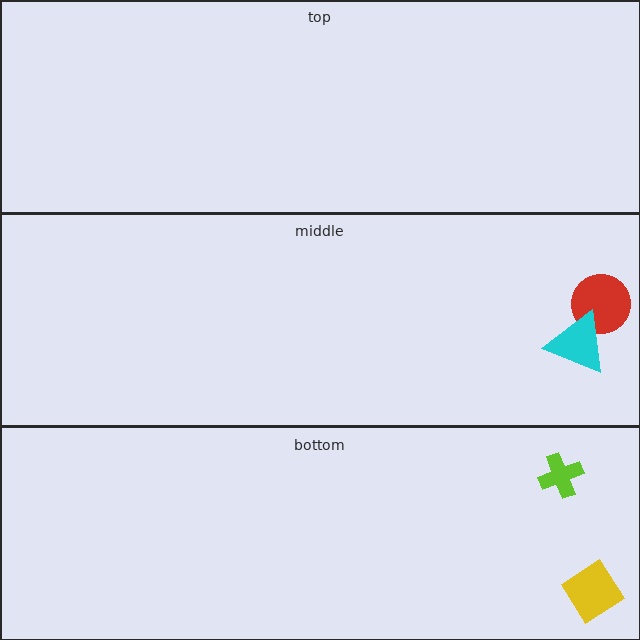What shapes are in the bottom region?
The yellow diamond, the lime cross.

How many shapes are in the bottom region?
2.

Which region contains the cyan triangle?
The middle region.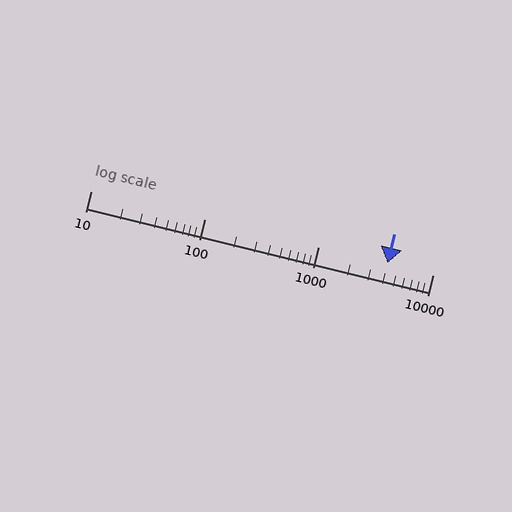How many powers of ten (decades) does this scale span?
The scale spans 3 decades, from 10 to 10000.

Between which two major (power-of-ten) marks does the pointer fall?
The pointer is between 1000 and 10000.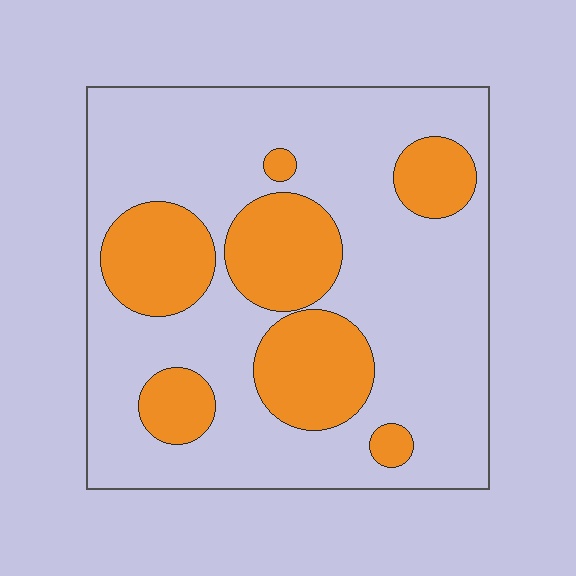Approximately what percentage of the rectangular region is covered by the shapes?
Approximately 30%.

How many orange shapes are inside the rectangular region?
7.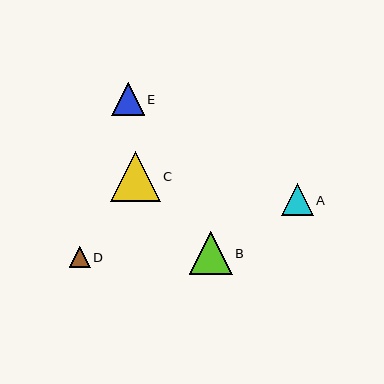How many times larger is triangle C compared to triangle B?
Triangle C is approximately 1.2 times the size of triangle B.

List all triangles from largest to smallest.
From largest to smallest: C, B, E, A, D.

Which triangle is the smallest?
Triangle D is the smallest with a size of approximately 21 pixels.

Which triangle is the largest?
Triangle C is the largest with a size of approximately 50 pixels.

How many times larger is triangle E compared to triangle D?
Triangle E is approximately 1.5 times the size of triangle D.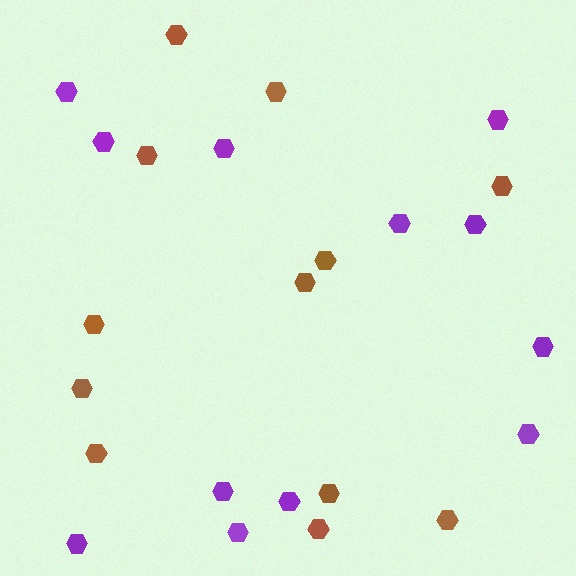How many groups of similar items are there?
There are 2 groups: one group of brown hexagons (12) and one group of purple hexagons (12).